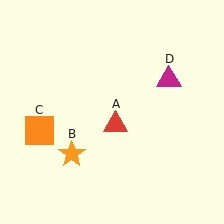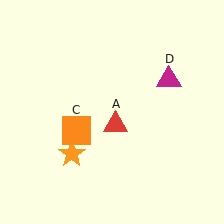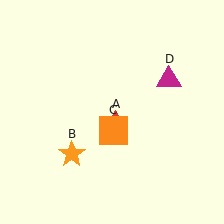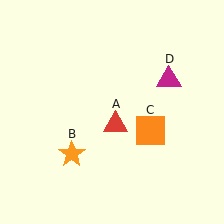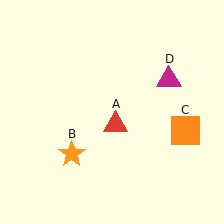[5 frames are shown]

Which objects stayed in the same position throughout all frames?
Red triangle (object A) and orange star (object B) and magenta triangle (object D) remained stationary.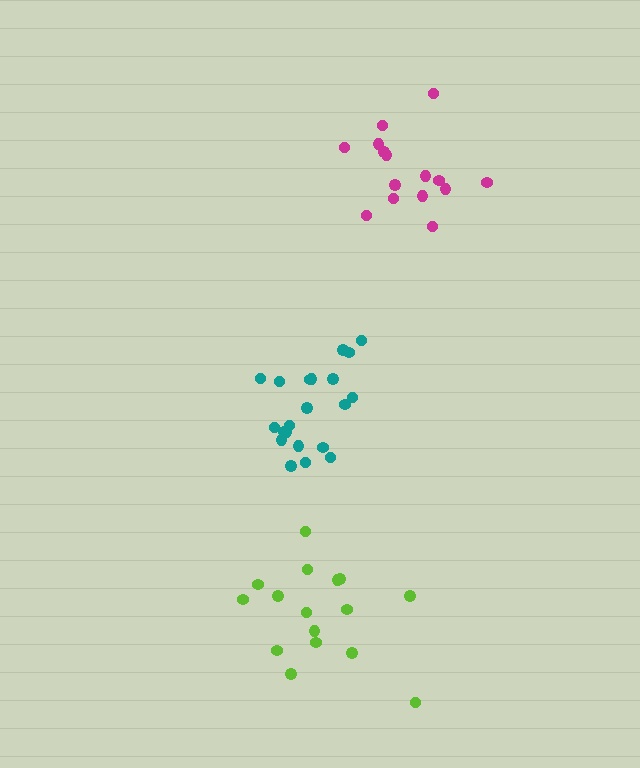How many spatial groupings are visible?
There are 3 spatial groupings.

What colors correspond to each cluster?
The clusters are colored: magenta, teal, lime.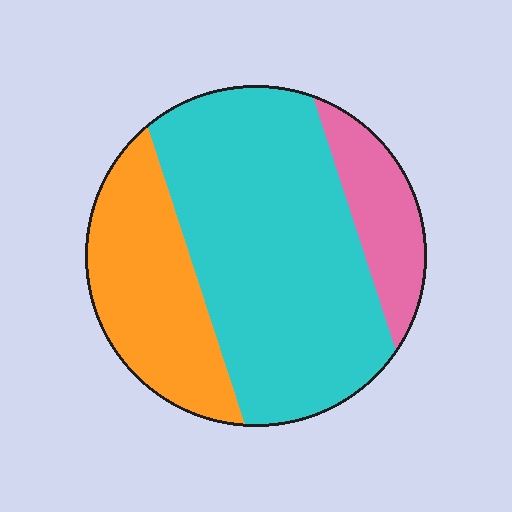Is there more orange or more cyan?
Cyan.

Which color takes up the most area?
Cyan, at roughly 60%.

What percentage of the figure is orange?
Orange covers around 25% of the figure.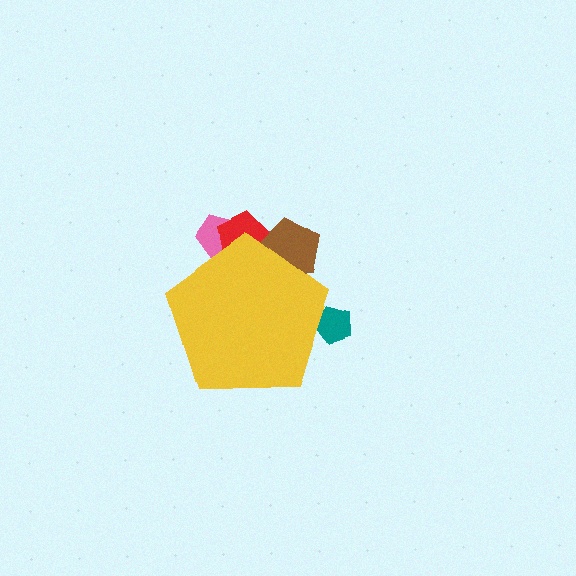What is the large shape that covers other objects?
A yellow pentagon.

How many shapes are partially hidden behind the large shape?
4 shapes are partially hidden.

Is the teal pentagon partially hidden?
Yes, the teal pentagon is partially hidden behind the yellow pentagon.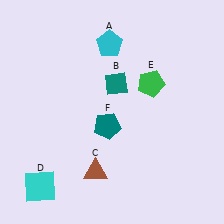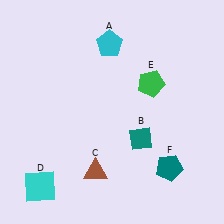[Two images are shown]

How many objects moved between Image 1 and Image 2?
2 objects moved between the two images.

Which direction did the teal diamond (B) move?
The teal diamond (B) moved down.